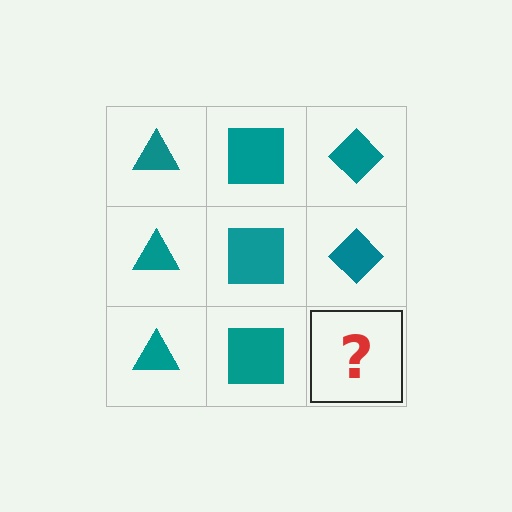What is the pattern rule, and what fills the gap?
The rule is that each column has a consistent shape. The gap should be filled with a teal diamond.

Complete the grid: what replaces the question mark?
The question mark should be replaced with a teal diamond.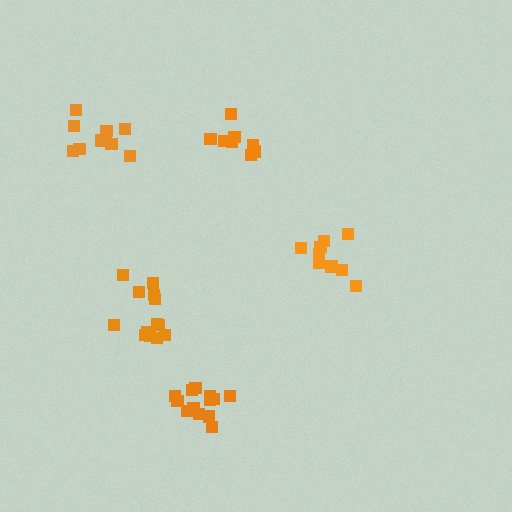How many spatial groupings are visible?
There are 5 spatial groupings.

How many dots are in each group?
Group 1: 10 dots, Group 2: 13 dots, Group 3: 9 dots, Group 4: 8 dots, Group 5: 13 dots (53 total).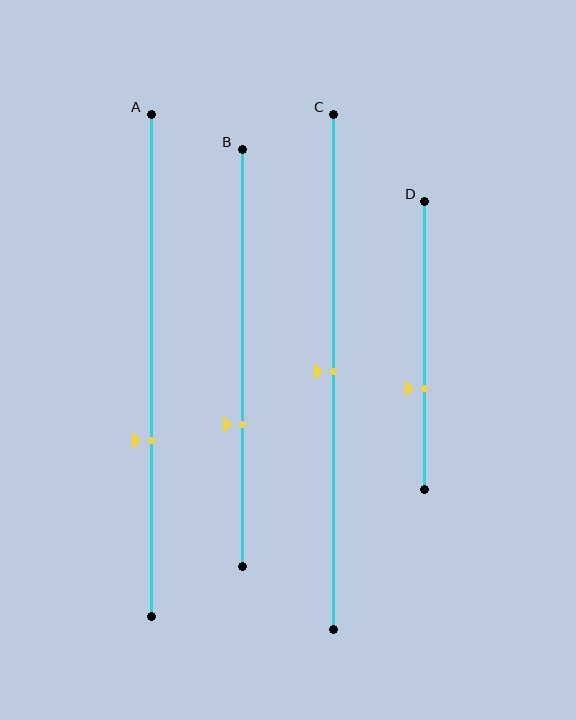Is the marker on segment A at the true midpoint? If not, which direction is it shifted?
No, the marker on segment A is shifted downward by about 15% of the segment length.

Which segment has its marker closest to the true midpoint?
Segment C has its marker closest to the true midpoint.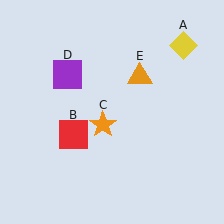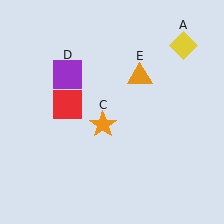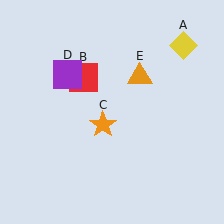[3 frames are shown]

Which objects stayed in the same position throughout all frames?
Yellow diamond (object A) and orange star (object C) and purple square (object D) and orange triangle (object E) remained stationary.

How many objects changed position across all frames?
1 object changed position: red square (object B).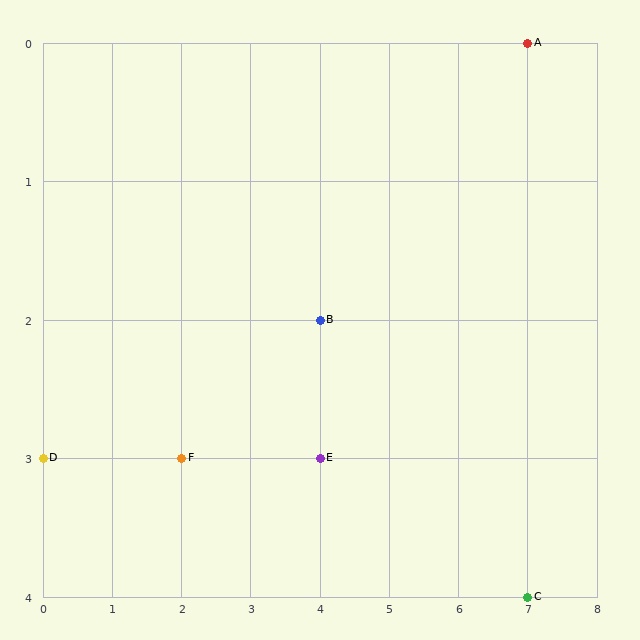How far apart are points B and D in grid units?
Points B and D are 4 columns and 1 row apart (about 4.1 grid units diagonally).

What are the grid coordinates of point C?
Point C is at grid coordinates (7, 4).